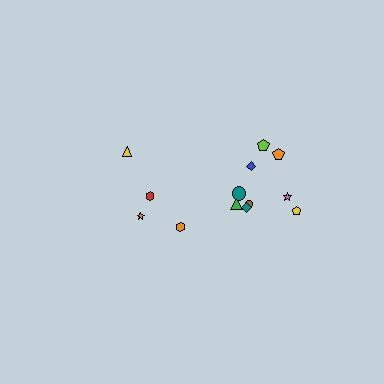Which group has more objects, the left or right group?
The right group.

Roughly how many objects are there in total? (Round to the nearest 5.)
Roughly 15 objects in total.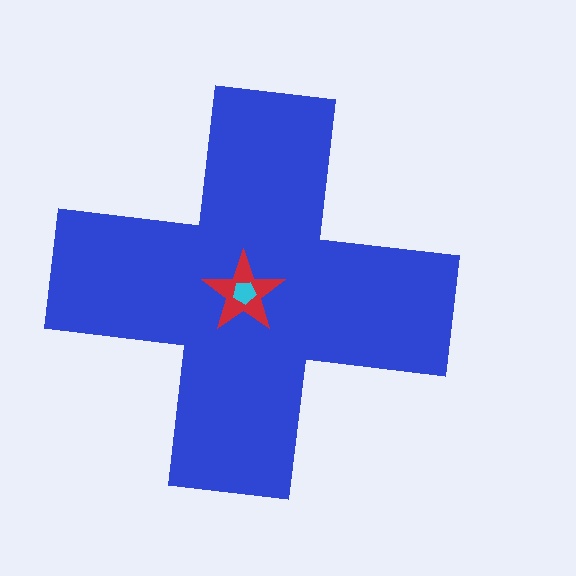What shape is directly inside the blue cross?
The red star.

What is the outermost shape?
The blue cross.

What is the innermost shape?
The cyan pentagon.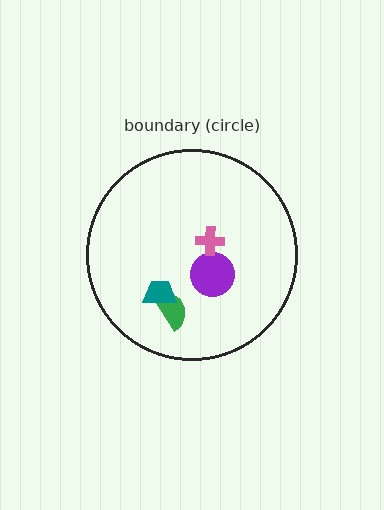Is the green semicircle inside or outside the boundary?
Inside.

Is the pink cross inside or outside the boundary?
Inside.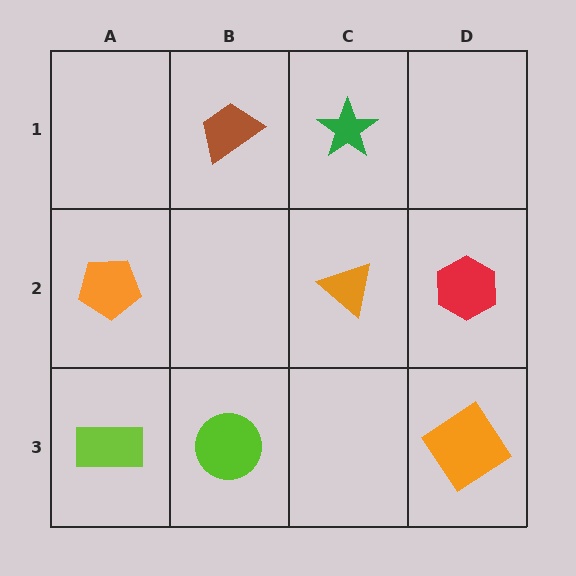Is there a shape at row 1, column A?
No, that cell is empty.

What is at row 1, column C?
A green star.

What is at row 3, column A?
A lime rectangle.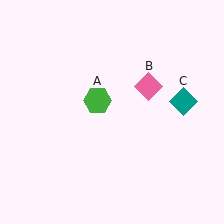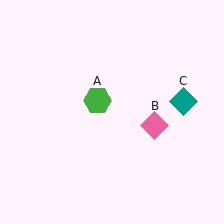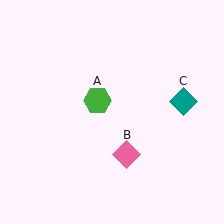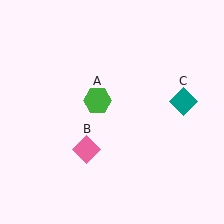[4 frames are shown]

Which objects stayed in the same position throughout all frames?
Green hexagon (object A) and teal diamond (object C) remained stationary.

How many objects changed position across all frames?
1 object changed position: pink diamond (object B).